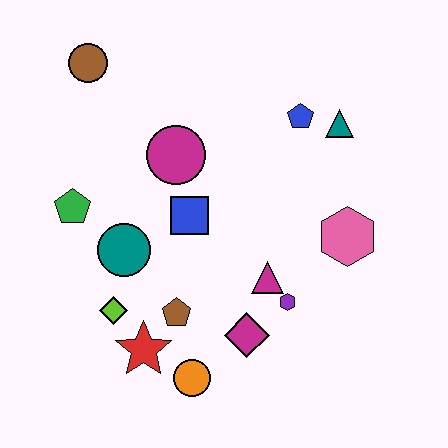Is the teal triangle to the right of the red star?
Yes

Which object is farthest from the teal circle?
The teal triangle is farthest from the teal circle.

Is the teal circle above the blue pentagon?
No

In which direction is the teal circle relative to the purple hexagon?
The teal circle is to the left of the purple hexagon.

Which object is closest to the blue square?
The magenta circle is closest to the blue square.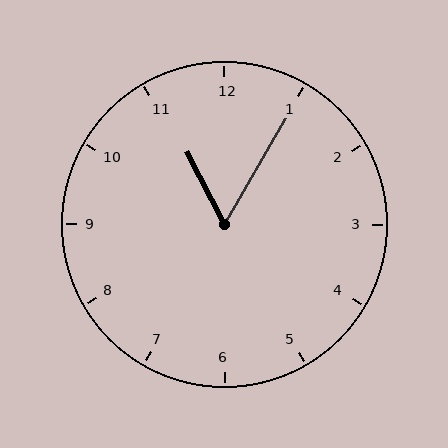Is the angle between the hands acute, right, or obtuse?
It is acute.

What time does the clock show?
11:05.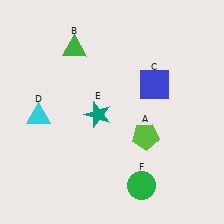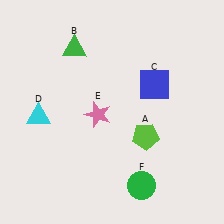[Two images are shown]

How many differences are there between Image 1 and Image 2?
There is 1 difference between the two images.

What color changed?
The star (E) changed from teal in Image 1 to pink in Image 2.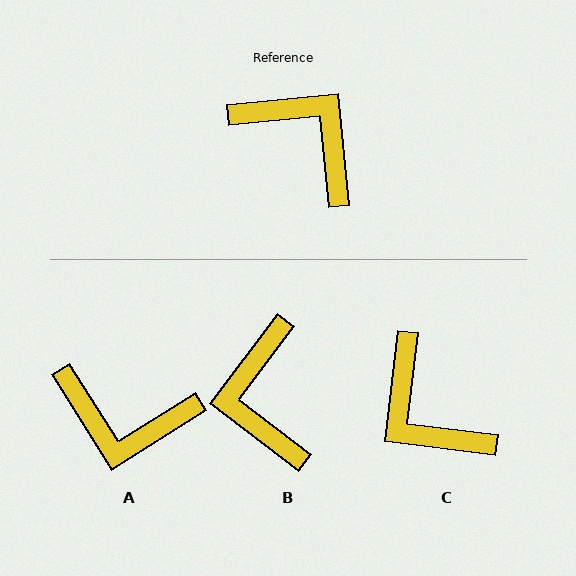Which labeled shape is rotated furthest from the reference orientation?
C, about 167 degrees away.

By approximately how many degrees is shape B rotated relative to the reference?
Approximately 137 degrees counter-clockwise.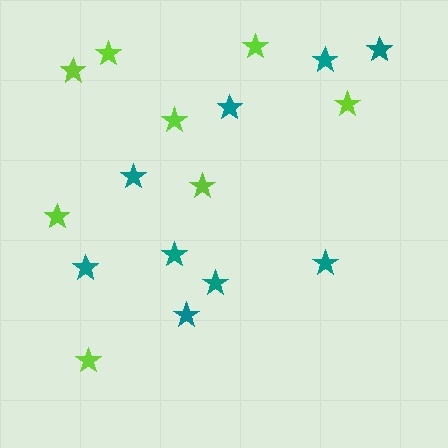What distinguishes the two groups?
There are 2 groups: one group of teal stars (9) and one group of lime stars (8).